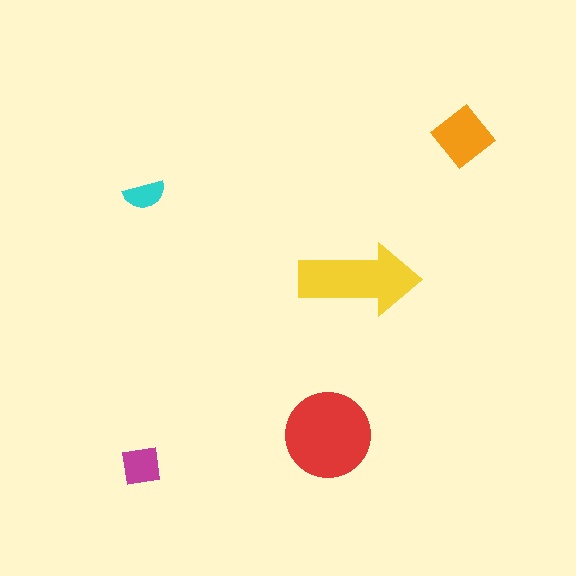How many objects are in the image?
There are 5 objects in the image.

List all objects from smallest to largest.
The cyan semicircle, the magenta square, the orange diamond, the yellow arrow, the red circle.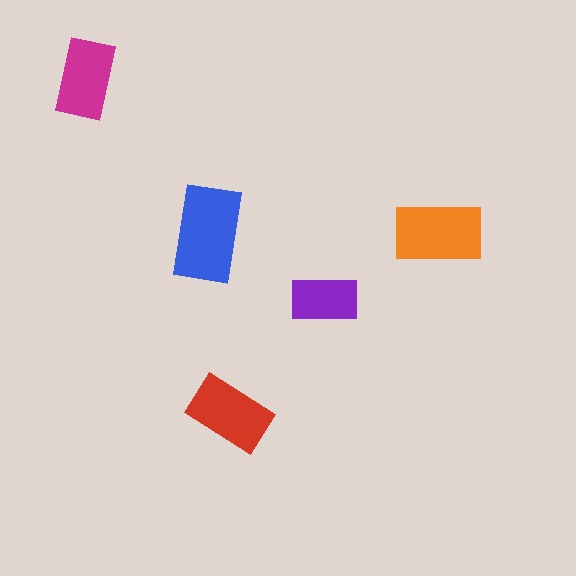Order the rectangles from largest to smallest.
the blue one, the orange one, the red one, the magenta one, the purple one.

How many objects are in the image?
There are 5 objects in the image.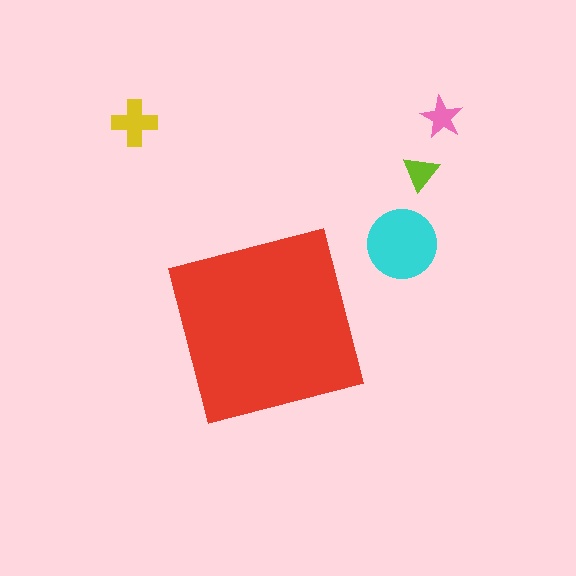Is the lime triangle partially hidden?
No, the lime triangle is fully visible.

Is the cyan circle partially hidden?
No, the cyan circle is fully visible.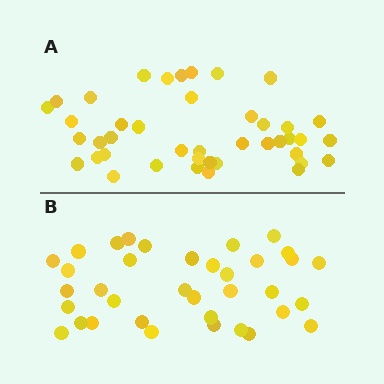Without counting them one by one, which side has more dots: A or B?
Region A (the top region) has more dots.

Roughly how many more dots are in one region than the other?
Region A has about 6 more dots than region B.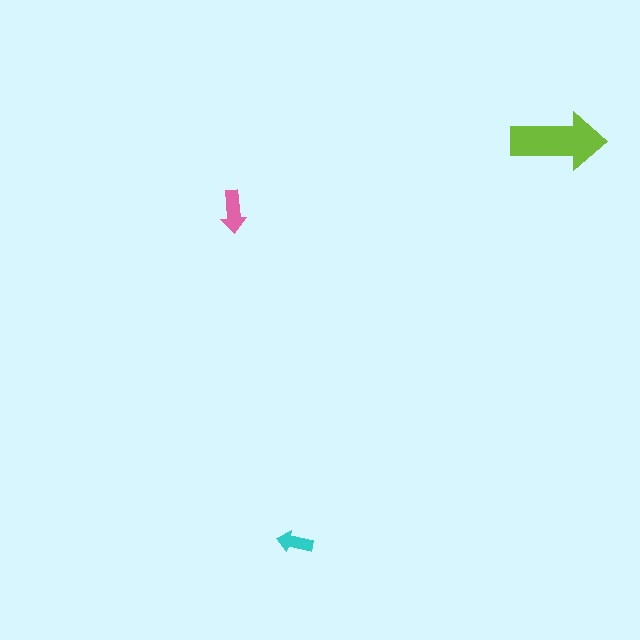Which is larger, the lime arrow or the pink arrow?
The lime one.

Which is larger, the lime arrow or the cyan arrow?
The lime one.